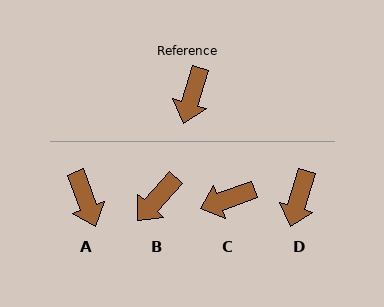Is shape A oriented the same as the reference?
No, it is off by about 37 degrees.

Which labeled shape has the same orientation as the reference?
D.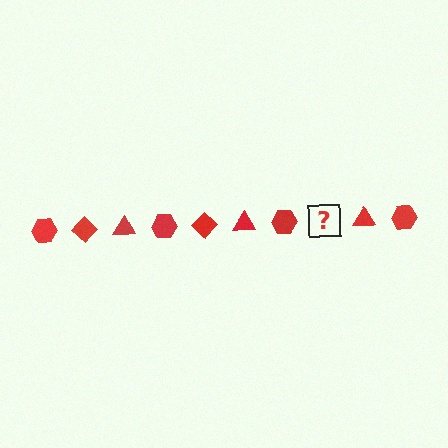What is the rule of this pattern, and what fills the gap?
The rule is that the pattern cycles through hexagon, diamond, triangle shapes in red. The gap should be filled with a red diamond.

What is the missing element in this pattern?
The missing element is a red diamond.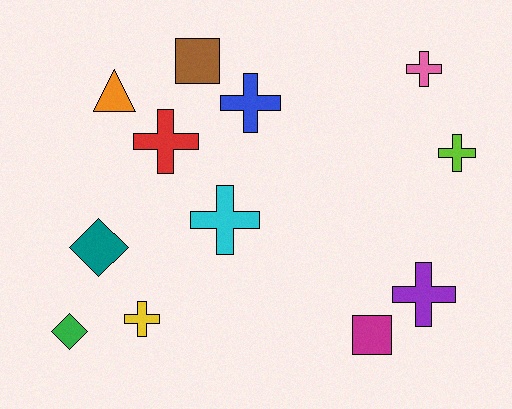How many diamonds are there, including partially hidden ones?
There are 2 diamonds.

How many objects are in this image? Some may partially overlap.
There are 12 objects.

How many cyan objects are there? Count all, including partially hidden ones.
There is 1 cyan object.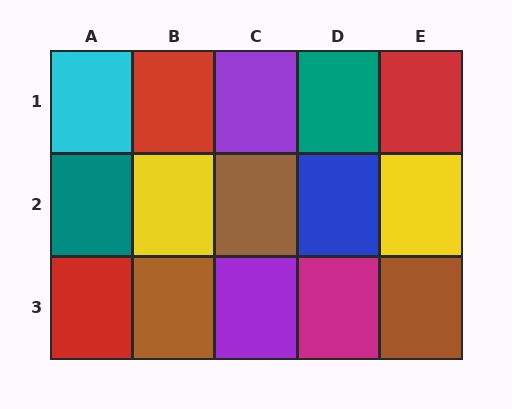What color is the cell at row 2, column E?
Yellow.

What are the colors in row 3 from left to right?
Red, brown, purple, magenta, brown.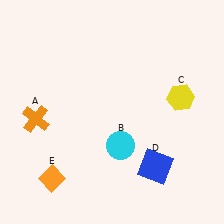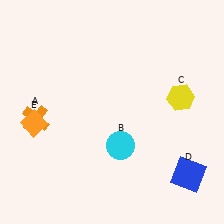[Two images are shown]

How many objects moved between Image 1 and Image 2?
2 objects moved between the two images.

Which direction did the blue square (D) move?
The blue square (D) moved right.